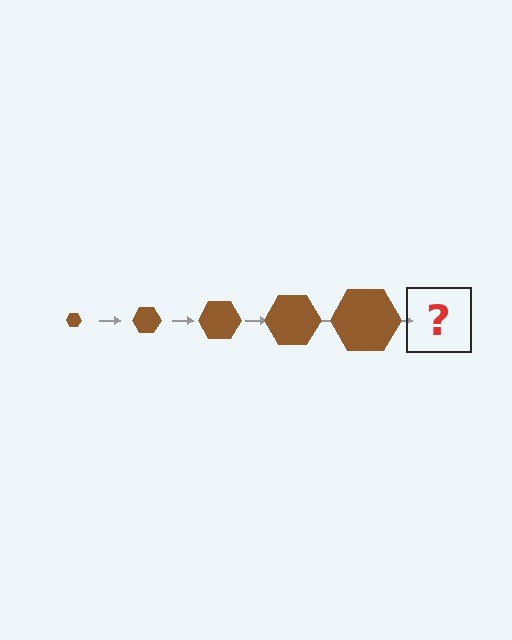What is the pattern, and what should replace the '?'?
The pattern is that the hexagon gets progressively larger each step. The '?' should be a brown hexagon, larger than the previous one.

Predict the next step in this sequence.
The next step is a brown hexagon, larger than the previous one.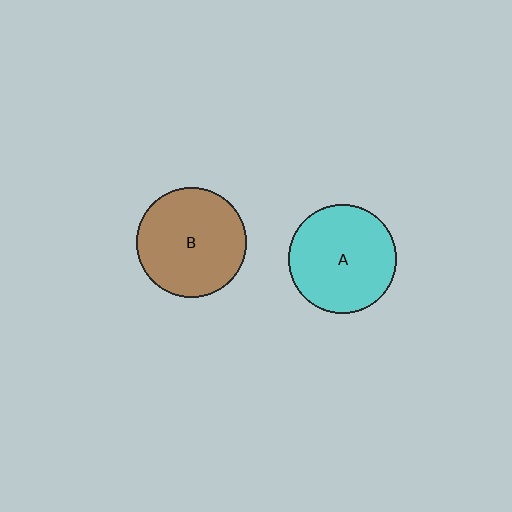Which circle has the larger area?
Circle B (brown).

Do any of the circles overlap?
No, none of the circles overlap.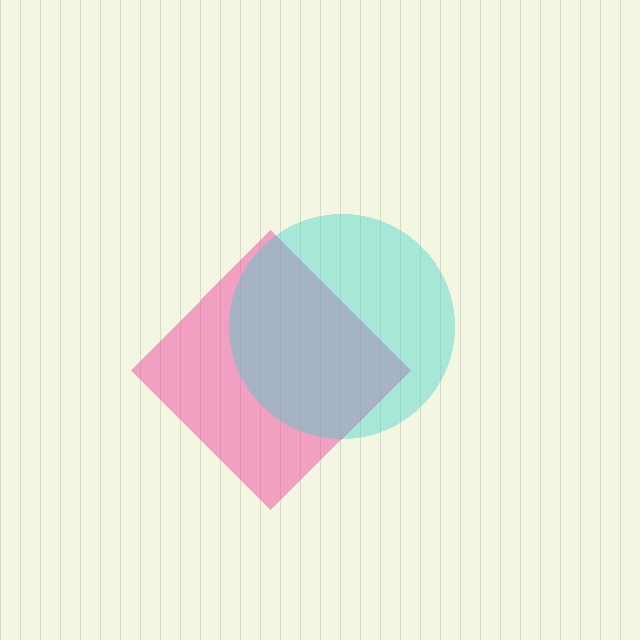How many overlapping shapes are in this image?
There are 2 overlapping shapes in the image.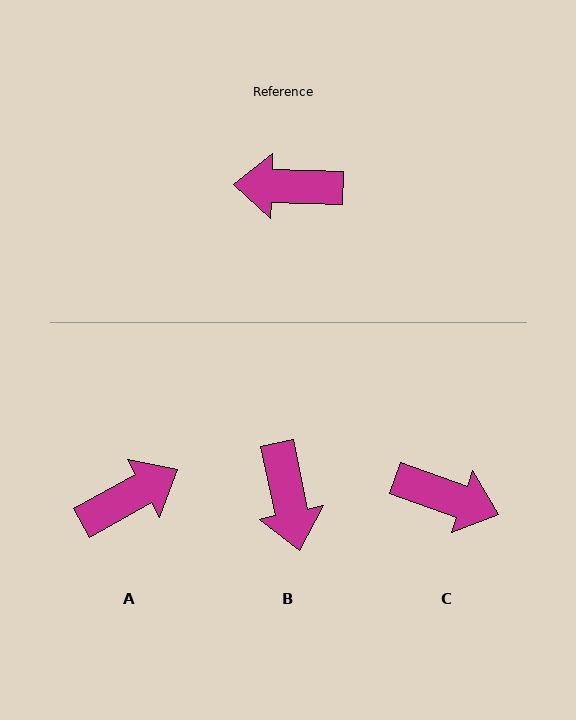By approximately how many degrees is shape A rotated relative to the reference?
Approximately 149 degrees clockwise.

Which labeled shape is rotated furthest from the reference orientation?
C, about 163 degrees away.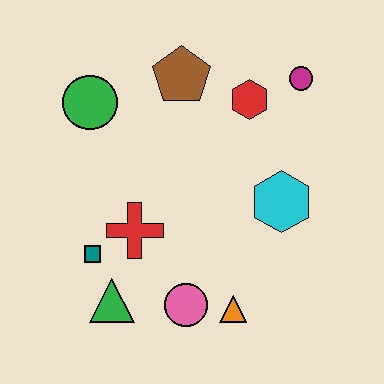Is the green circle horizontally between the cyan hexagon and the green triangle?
No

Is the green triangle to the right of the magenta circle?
No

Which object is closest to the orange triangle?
The pink circle is closest to the orange triangle.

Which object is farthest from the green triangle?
The magenta circle is farthest from the green triangle.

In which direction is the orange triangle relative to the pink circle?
The orange triangle is to the right of the pink circle.